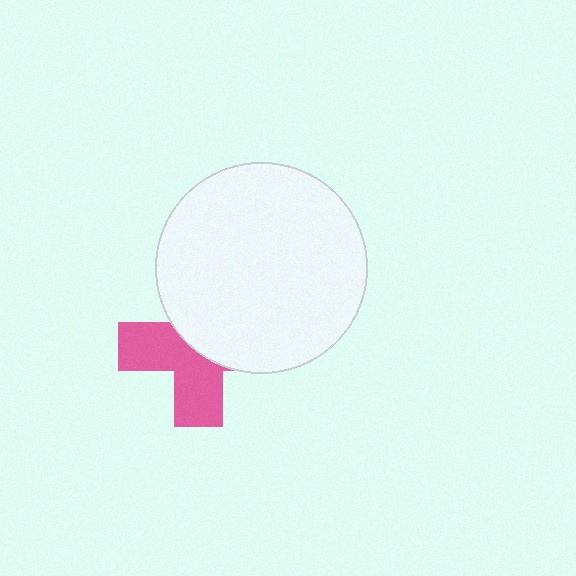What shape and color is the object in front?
The object in front is a white circle.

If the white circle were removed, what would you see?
You would see the complete pink cross.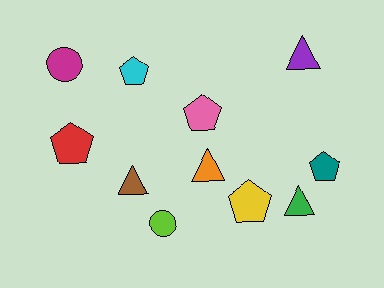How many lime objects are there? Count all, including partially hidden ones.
There is 1 lime object.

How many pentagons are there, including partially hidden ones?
There are 5 pentagons.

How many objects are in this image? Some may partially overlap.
There are 11 objects.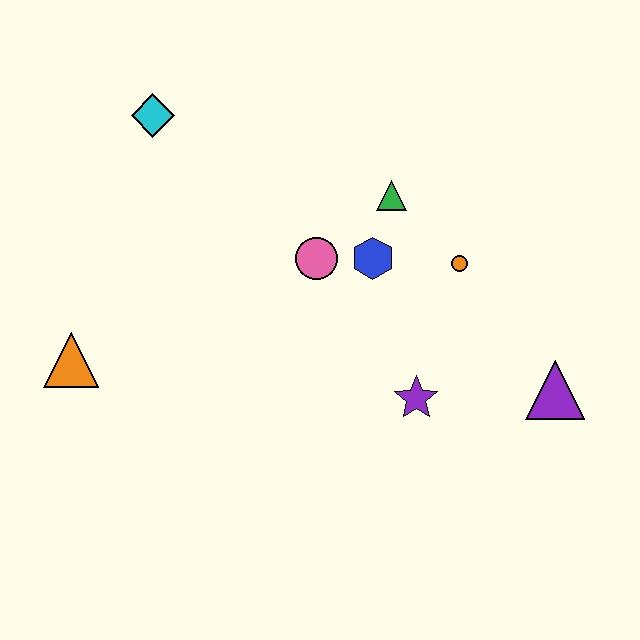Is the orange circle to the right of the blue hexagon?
Yes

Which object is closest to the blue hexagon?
The pink circle is closest to the blue hexagon.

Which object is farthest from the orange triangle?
The purple triangle is farthest from the orange triangle.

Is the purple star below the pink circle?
Yes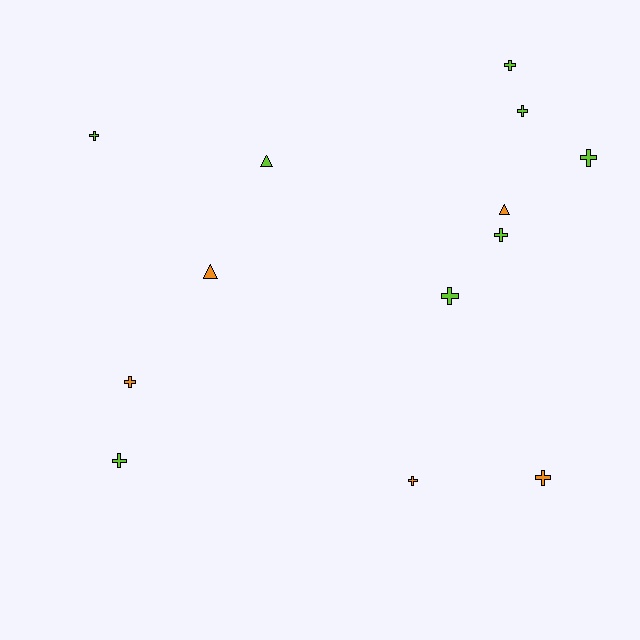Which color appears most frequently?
Lime, with 8 objects.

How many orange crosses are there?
There are 3 orange crosses.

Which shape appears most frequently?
Cross, with 10 objects.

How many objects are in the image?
There are 13 objects.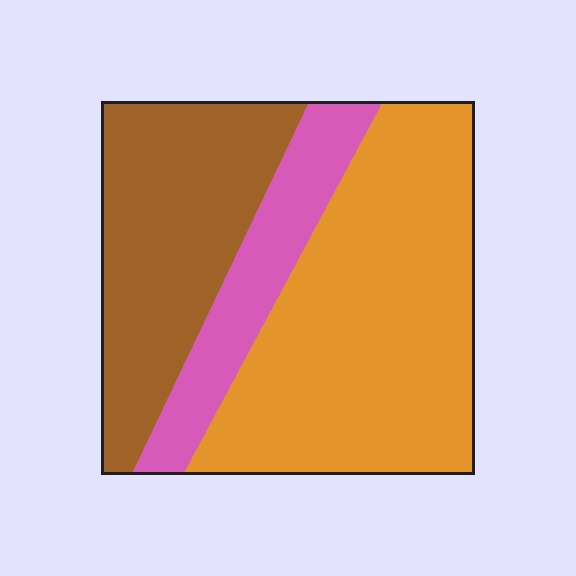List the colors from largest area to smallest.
From largest to smallest: orange, brown, pink.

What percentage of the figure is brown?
Brown takes up about one third (1/3) of the figure.